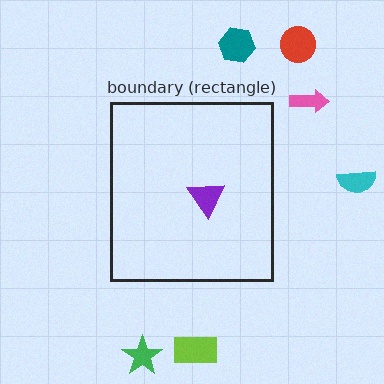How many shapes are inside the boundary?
1 inside, 6 outside.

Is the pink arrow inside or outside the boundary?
Outside.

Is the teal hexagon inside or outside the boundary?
Outside.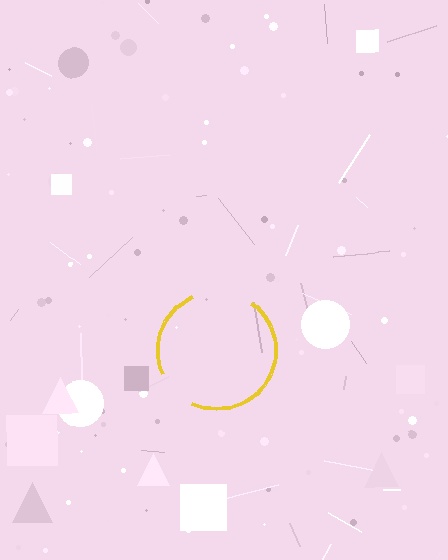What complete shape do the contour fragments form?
The contour fragments form a circle.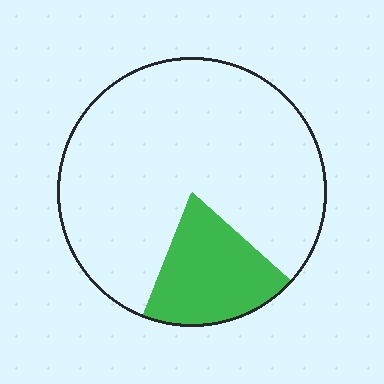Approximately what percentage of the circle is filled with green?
Approximately 20%.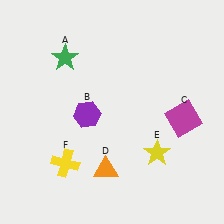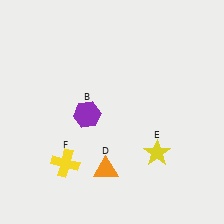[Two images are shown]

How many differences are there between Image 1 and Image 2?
There are 2 differences between the two images.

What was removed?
The magenta square (C), the green star (A) were removed in Image 2.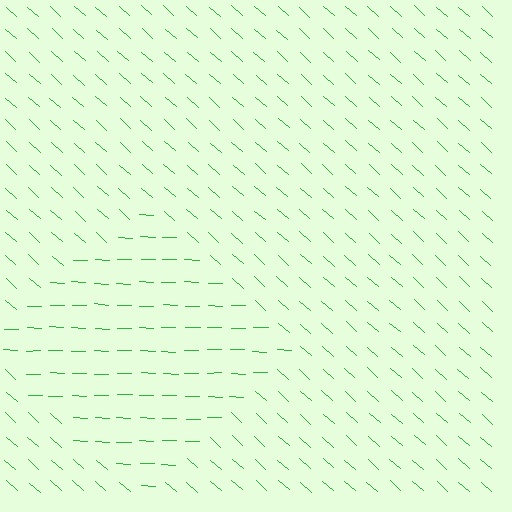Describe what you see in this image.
The image is filled with small green line segments. A diamond region in the image has lines oriented differently from the surrounding lines, creating a visible texture boundary.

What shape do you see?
I see a diamond.